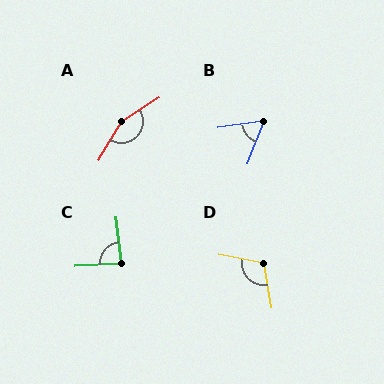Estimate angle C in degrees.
Approximately 87 degrees.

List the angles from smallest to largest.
B (60°), C (87°), D (111°), A (153°).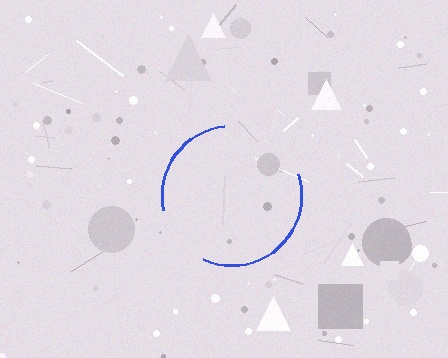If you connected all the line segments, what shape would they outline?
They would outline a circle.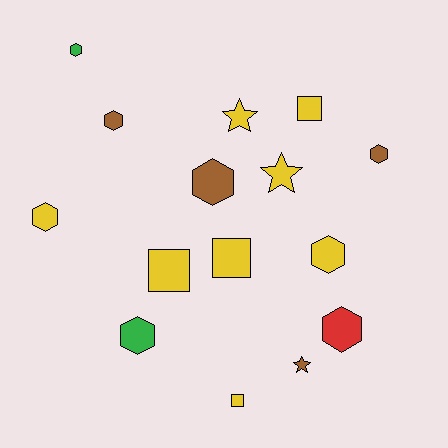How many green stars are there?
There are no green stars.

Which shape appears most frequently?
Hexagon, with 8 objects.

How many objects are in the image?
There are 15 objects.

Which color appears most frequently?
Yellow, with 8 objects.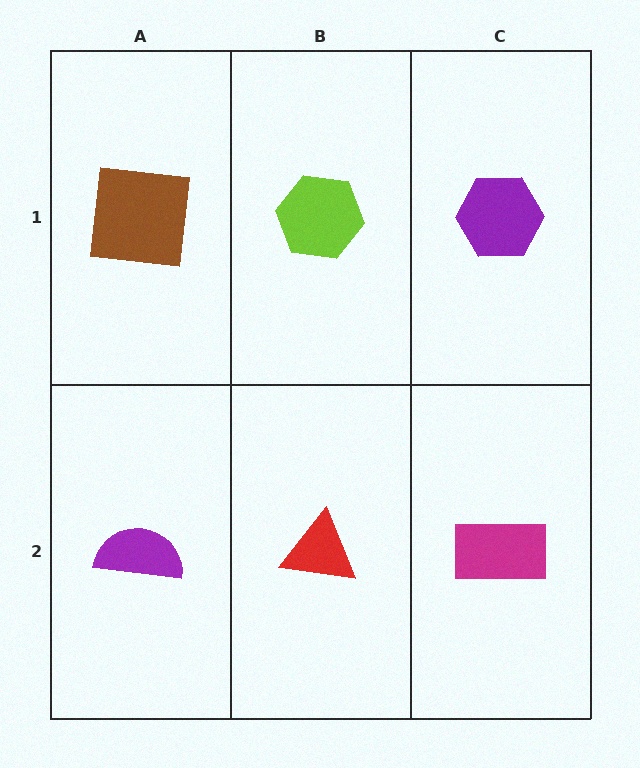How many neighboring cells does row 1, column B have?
3.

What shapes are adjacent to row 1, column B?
A red triangle (row 2, column B), a brown square (row 1, column A), a purple hexagon (row 1, column C).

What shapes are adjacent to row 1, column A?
A purple semicircle (row 2, column A), a lime hexagon (row 1, column B).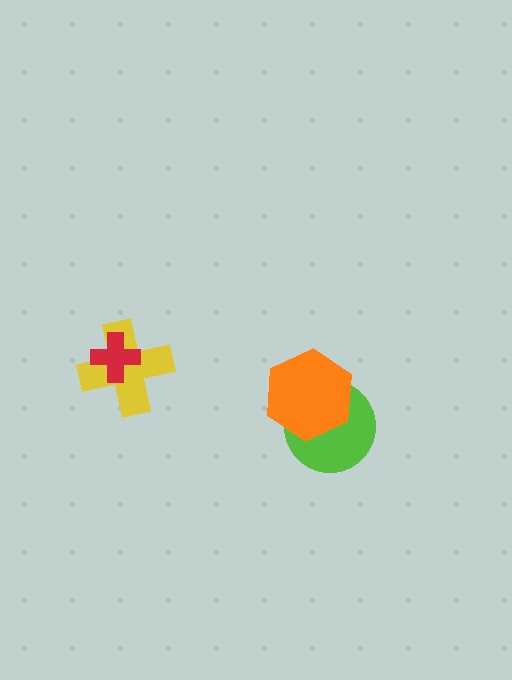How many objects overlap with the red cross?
1 object overlaps with the red cross.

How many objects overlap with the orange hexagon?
1 object overlaps with the orange hexagon.